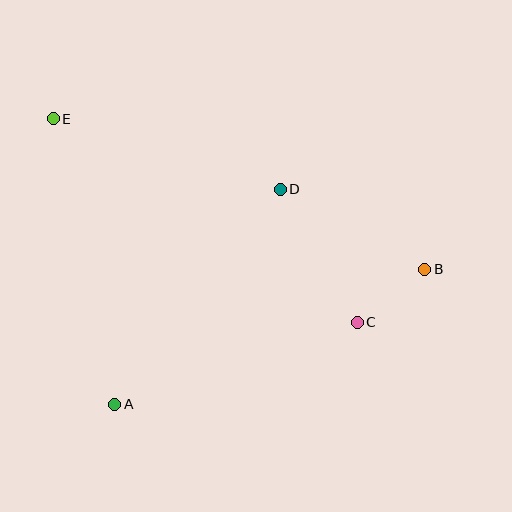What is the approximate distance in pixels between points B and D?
The distance between B and D is approximately 166 pixels.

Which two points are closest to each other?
Points B and C are closest to each other.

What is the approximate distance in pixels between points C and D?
The distance between C and D is approximately 154 pixels.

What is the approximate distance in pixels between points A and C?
The distance between A and C is approximately 256 pixels.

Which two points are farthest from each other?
Points B and E are farthest from each other.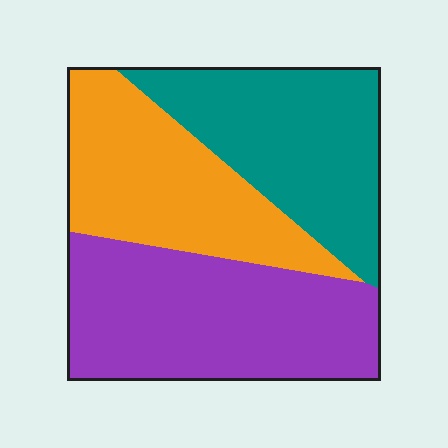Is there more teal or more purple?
Purple.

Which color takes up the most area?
Purple, at roughly 40%.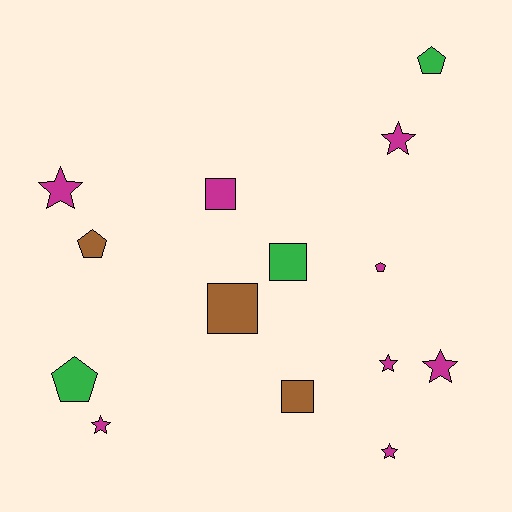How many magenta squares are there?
There is 1 magenta square.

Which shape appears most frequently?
Star, with 6 objects.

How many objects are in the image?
There are 14 objects.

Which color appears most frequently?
Magenta, with 8 objects.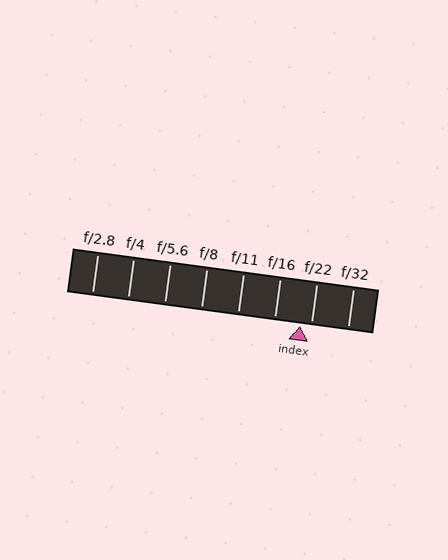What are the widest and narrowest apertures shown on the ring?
The widest aperture shown is f/2.8 and the narrowest is f/32.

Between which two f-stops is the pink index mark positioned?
The index mark is between f/16 and f/22.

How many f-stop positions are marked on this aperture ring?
There are 8 f-stop positions marked.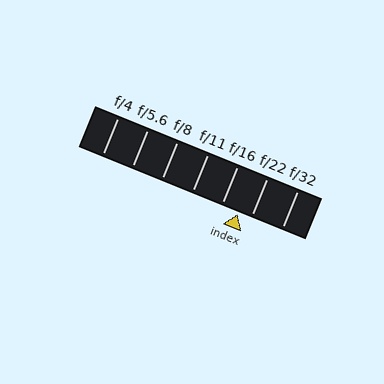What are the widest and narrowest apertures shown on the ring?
The widest aperture shown is f/4 and the narrowest is f/32.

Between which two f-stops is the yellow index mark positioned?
The index mark is between f/16 and f/22.